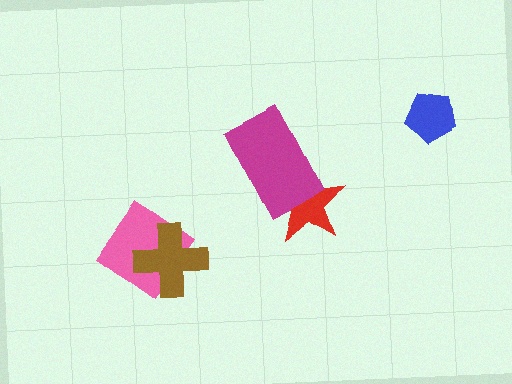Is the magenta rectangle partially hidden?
No, no other shape covers it.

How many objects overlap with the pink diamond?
1 object overlaps with the pink diamond.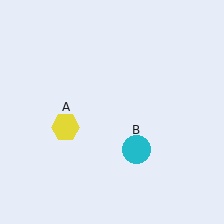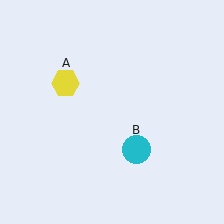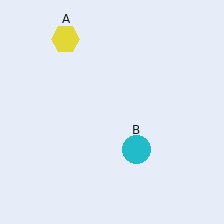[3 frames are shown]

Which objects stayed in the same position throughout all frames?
Cyan circle (object B) remained stationary.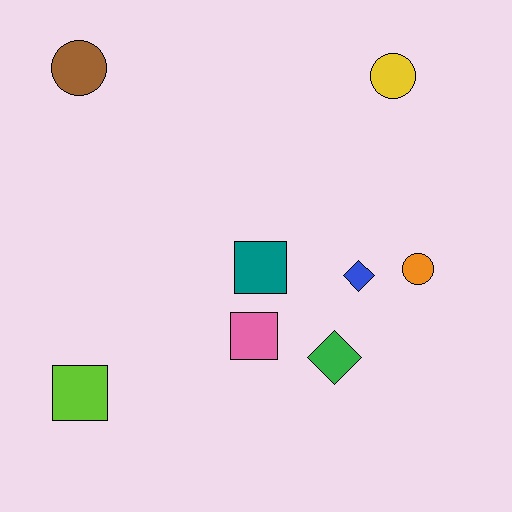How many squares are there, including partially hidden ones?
There are 3 squares.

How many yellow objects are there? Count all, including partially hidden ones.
There is 1 yellow object.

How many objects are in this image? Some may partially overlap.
There are 8 objects.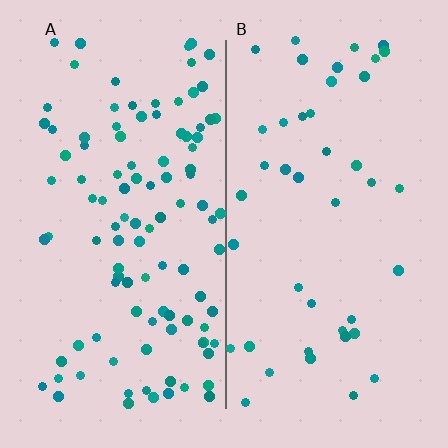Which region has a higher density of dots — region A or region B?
A (the left).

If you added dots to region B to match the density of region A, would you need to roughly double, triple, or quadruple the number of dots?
Approximately double.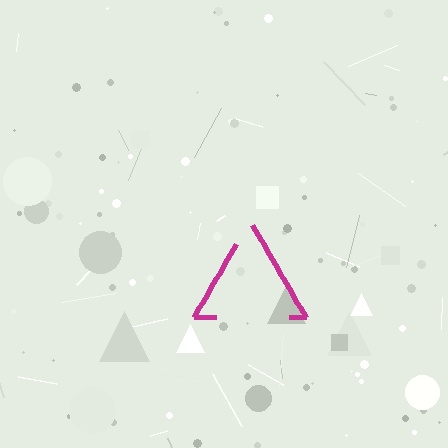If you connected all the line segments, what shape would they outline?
They would outline a triangle.